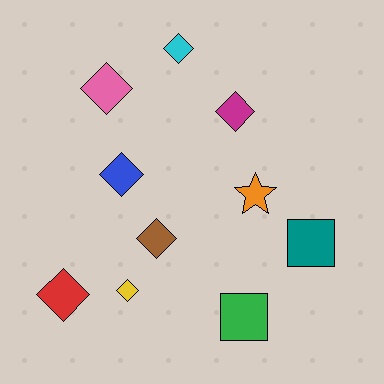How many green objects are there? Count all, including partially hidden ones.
There is 1 green object.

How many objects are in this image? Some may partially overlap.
There are 10 objects.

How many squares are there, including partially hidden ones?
There are 2 squares.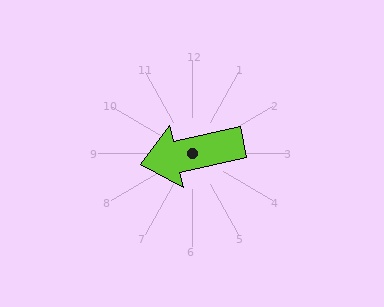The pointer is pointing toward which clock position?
Roughly 9 o'clock.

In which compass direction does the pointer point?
West.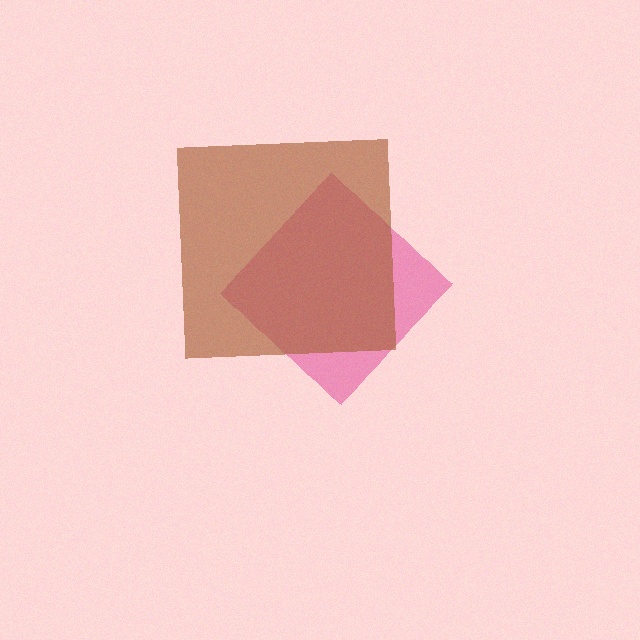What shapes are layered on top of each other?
The layered shapes are: a magenta diamond, a brown square.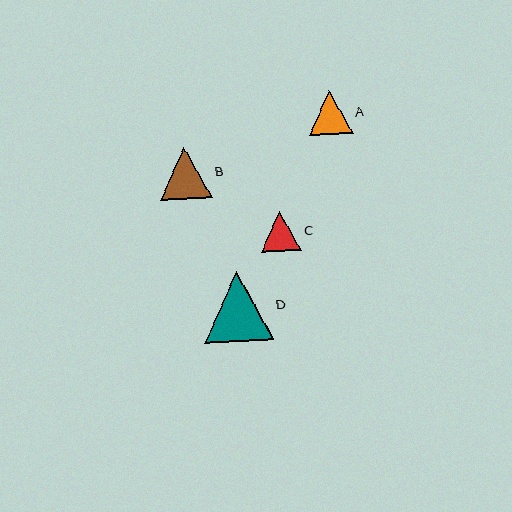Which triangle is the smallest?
Triangle C is the smallest with a size of approximately 40 pixels.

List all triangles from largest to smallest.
From largest to smallest: D, B, A, C.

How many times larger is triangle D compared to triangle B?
Triangle D is approximately 1.3 times the size of triangle B.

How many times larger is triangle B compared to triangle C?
Triangle B is approximately 1.3 times the size of triangle C.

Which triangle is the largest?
Triangle D is the largest with a size of approximately 70 pixels.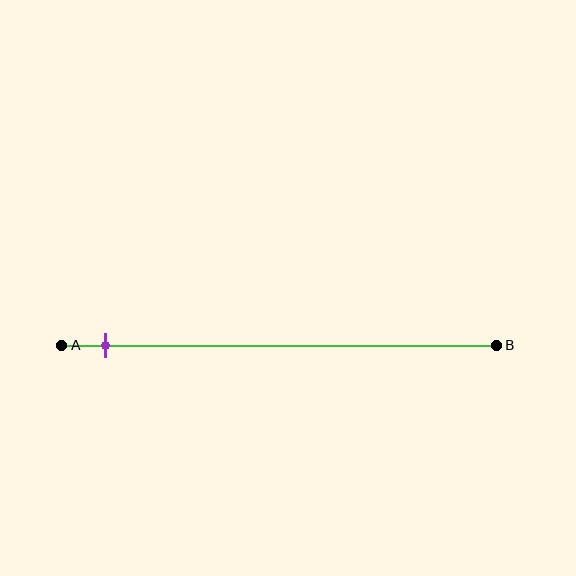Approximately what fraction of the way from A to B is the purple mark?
The purple mark is approximately 10% of the way from A to B.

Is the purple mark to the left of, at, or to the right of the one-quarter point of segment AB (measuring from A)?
The purple mark is to the left of the one-quarter point of segment AB.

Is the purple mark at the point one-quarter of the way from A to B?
No, the mark is at about 10% from A, not at the 25% one-quarter point.